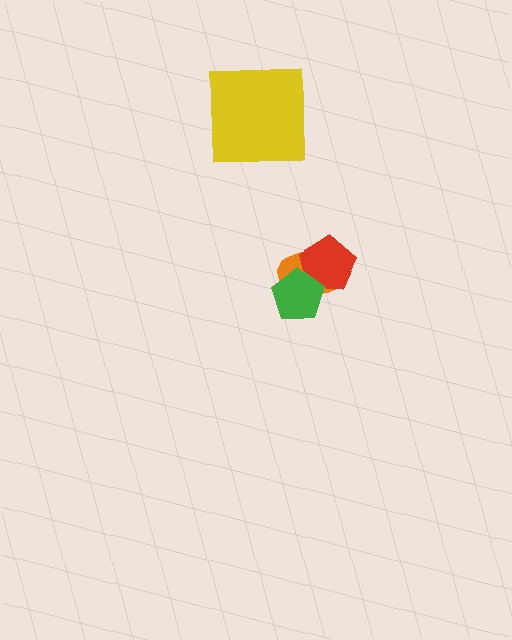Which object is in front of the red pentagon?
The green pentagon is in front of the red pentagon.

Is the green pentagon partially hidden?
No, no other shape covers it.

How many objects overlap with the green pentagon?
2 objects overlap with the green pentagon.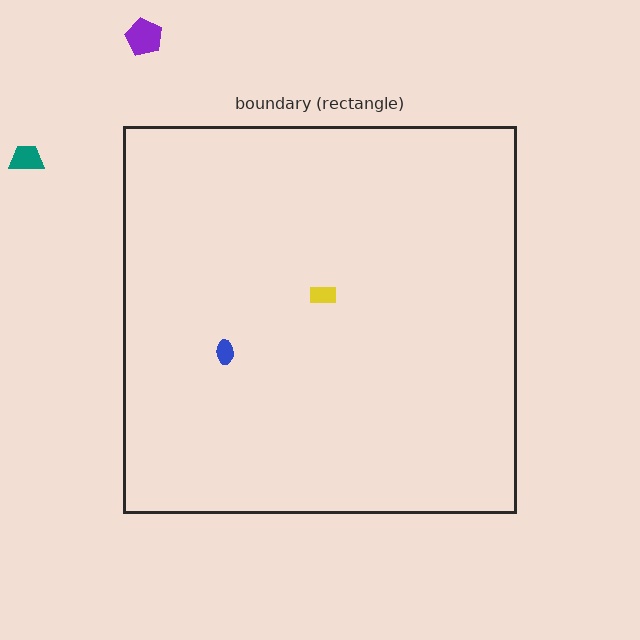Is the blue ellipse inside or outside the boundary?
Inside.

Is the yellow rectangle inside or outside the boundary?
Inside.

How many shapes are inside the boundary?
2 inside, 2 outside.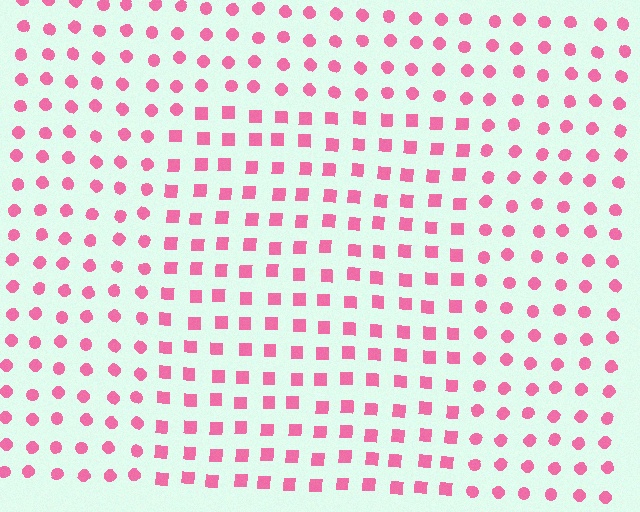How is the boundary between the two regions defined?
The boundary is defined by a change in element shape: squares inside vs. circles outside. All elements share the same color and spacing.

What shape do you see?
I see a rectangle.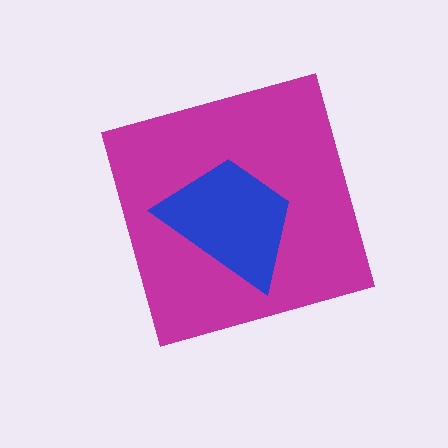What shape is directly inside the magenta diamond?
The blue trapezoid.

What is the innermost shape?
The blue trapezoid.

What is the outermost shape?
The magenta diamond.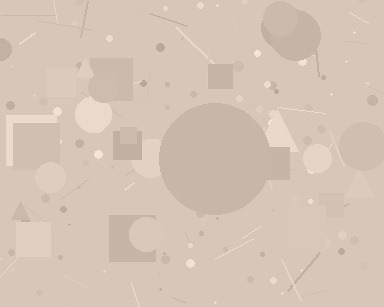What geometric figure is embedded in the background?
A circle is embedded in the background.